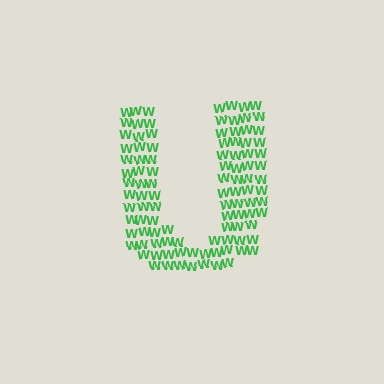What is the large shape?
The large shape is the letter U.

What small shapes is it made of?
It is made of small letter W's.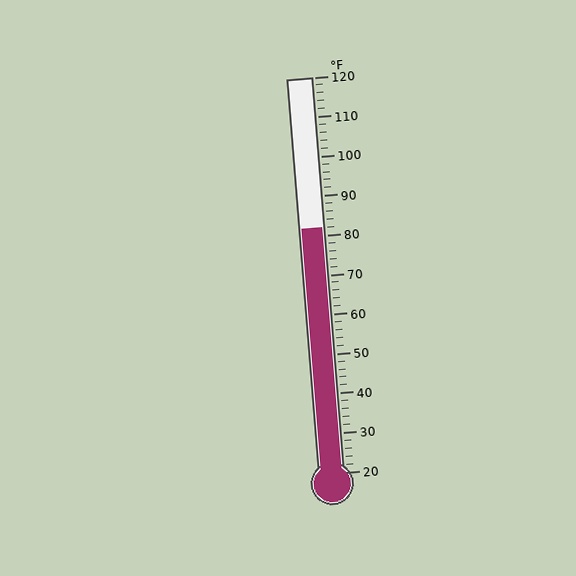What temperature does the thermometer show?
The thermometer shows approximately 82°F.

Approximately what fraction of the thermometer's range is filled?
The thermometer is filled to approximately 60% of its range.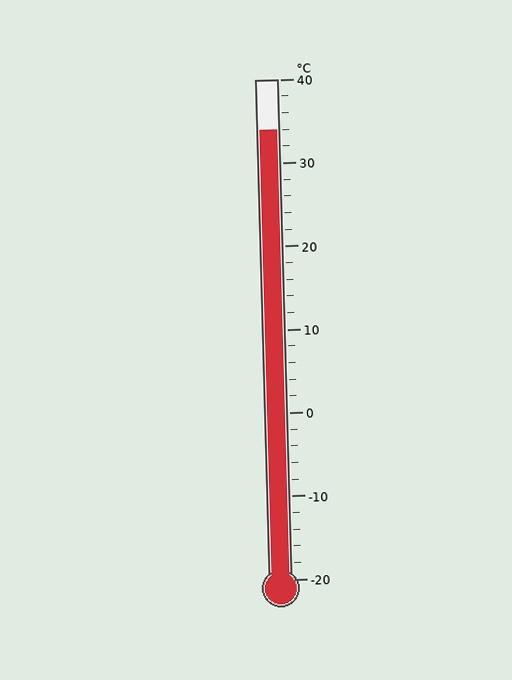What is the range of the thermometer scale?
The thermometer scale ranges from -20°C to 40°C.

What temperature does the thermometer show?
The thermometer shows approximately 34°C.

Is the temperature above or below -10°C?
The temperature is above -10°C.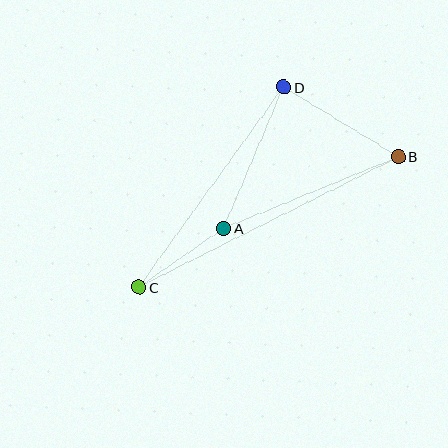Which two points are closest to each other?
Points A and C are closest to each other.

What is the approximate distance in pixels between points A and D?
The distance between A and D is approximately 154 pixels.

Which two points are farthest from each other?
Points B and C are farthest from each other.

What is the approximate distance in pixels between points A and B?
The distance between A and B is approximately 189 pixels.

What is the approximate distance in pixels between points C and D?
The distance between C and D is approximately 247 pixels.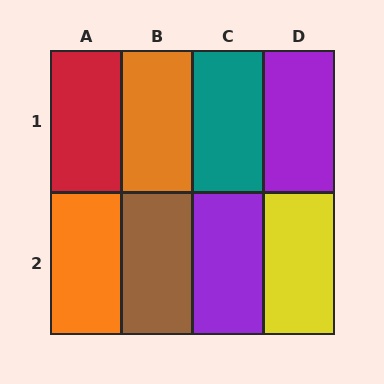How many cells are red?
1 cell is red.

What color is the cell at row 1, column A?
Red.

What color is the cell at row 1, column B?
Orange.